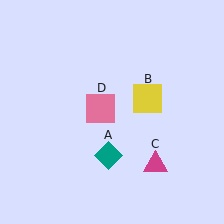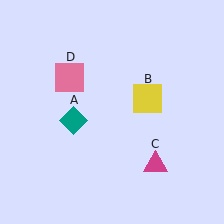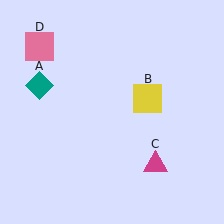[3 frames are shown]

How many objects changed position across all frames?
2 objects changed position: teal diamond (object A), pink square (object D).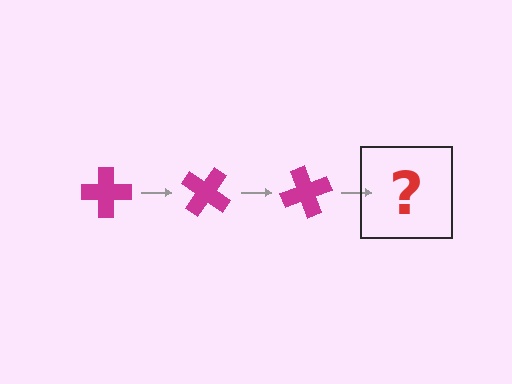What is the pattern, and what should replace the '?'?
The pattern is that the cross rotates 35 degrees each step. The '?' should be a magenta cross rotated 105 degrees.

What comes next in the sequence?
The next element should be a magenta cross rotated 105 degrees.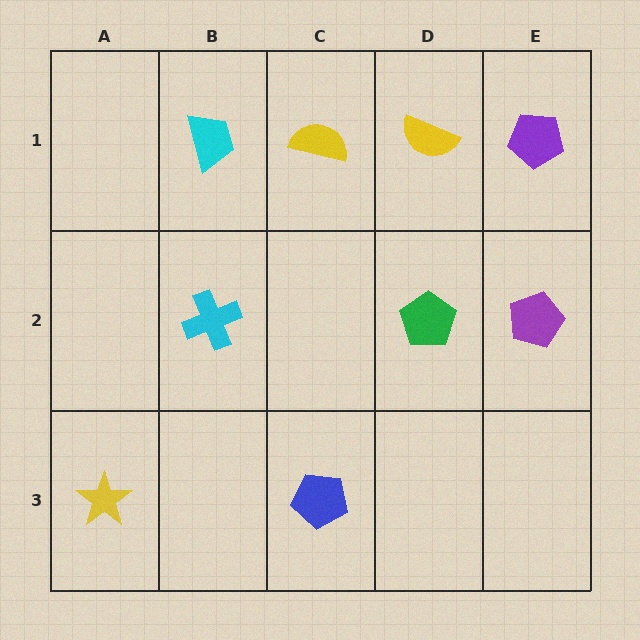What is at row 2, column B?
A cyan cross.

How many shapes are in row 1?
4 shapes.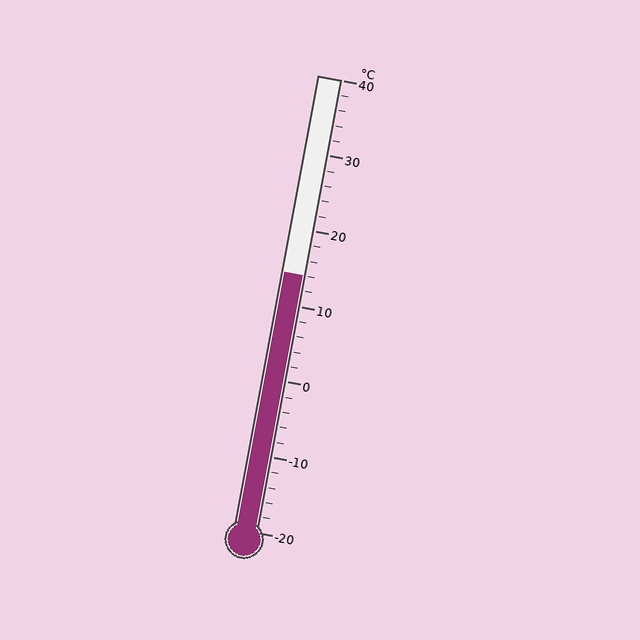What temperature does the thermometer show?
The thermometer shows approximately 14°C.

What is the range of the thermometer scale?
The thermometer scale ranges from -20°C to 40°C.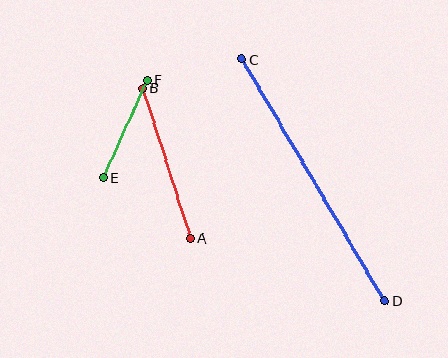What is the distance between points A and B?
The distance is approximately 158 pixels.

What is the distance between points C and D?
The distance is approximately 281 pixels.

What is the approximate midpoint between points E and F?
The midpoint is at approximately (125, 129) pixels.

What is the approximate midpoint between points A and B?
The midpoint is at approximately (167, 163) pixels.